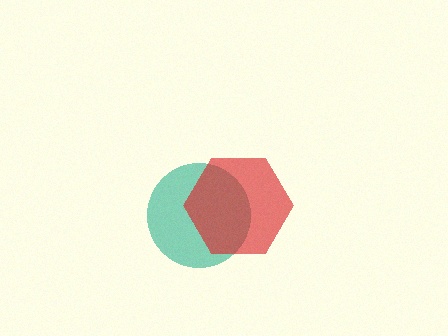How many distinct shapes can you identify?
There are 2 distinct shapes: a teal circle, a red hexagon.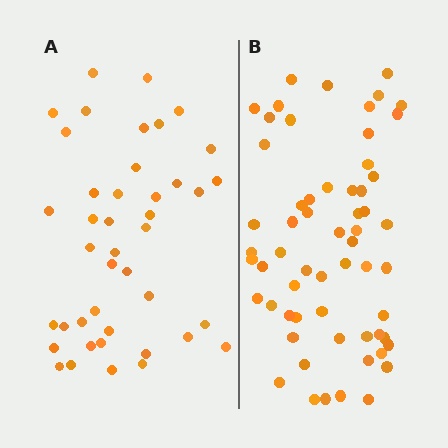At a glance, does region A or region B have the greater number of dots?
Region B (the right region) has more dots.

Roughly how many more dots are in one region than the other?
Region B has approximately 20 more dots than region A.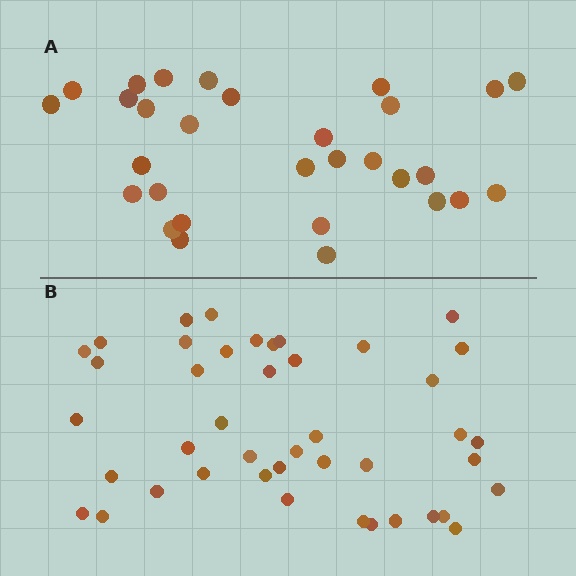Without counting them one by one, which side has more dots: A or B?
Region B (the bottom region) has more dots.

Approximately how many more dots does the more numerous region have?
Region B has approximately 15 more dots than region A.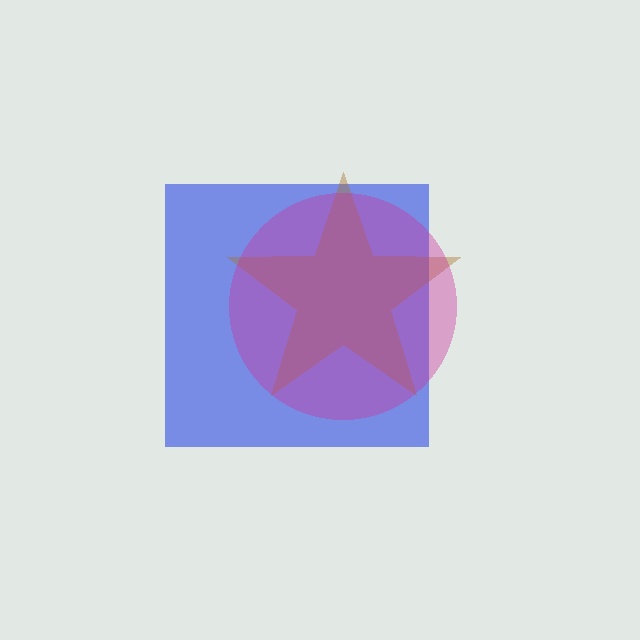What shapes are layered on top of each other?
The layered shapes are: a blue square, a brown star, a magenta circle.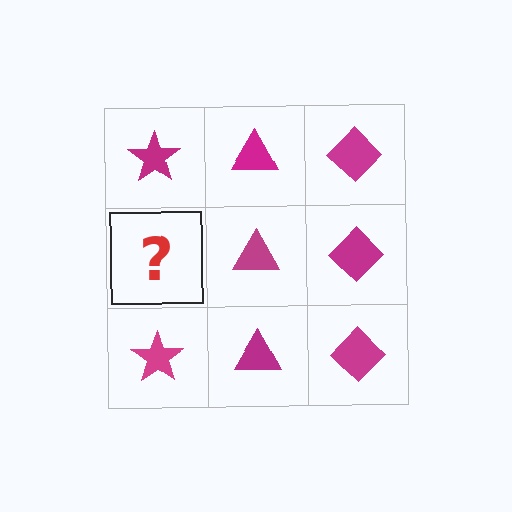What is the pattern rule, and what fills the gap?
The rule is that each column has a consistent shape. The gap should be filled with a magenta star.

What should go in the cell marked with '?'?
The missing cell should contain a magenta star.